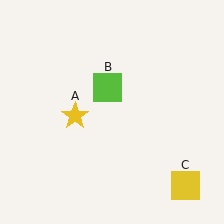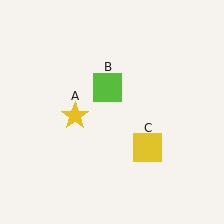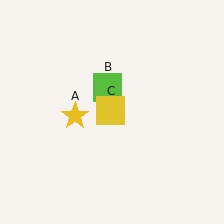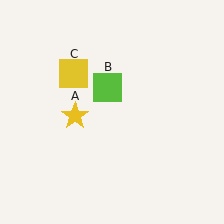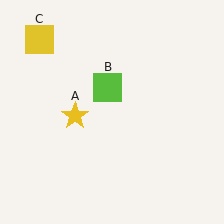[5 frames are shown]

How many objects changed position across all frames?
1 object changed position: yellow square (object C).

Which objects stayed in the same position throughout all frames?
Yellow star (object A) and lime square (object B) remained stationary.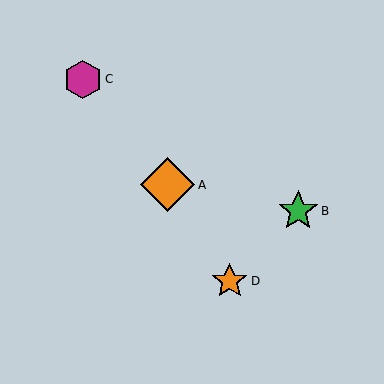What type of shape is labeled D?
Shape D is an orange star.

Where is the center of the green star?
The center of the green star is at (298, 211).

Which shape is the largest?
The orange diamond (labeled A) is the largest.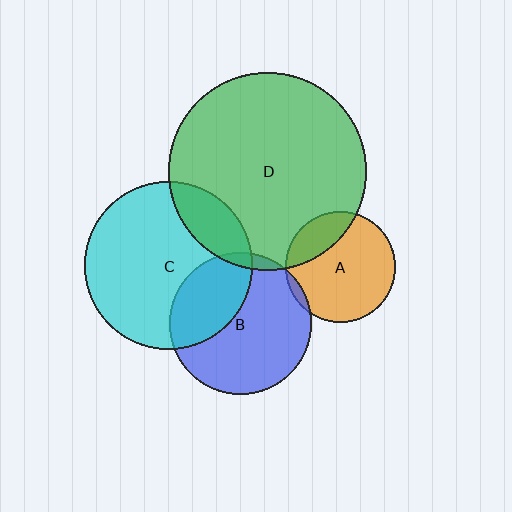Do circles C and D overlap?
Yes.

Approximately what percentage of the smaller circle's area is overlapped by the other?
Approximately 20%.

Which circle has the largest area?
Circle D (green).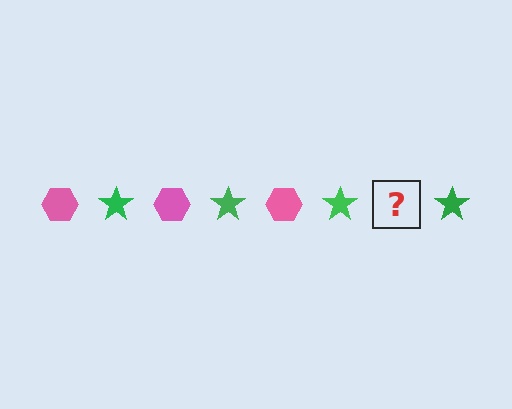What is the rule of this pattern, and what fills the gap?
The rule is that the pattern alternates between pink hexagon and green star. The gap should be filled with a pink hexagon.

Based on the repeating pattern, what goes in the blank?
The blank should be a pink hexagon.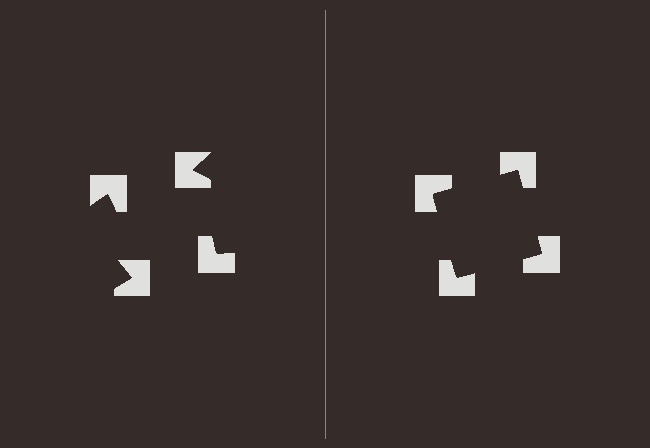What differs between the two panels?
The notched squares are positioned identically on both sides; only the wedge orientations differ. On the right they align to a square; on the left they are misaligned.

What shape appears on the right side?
An illusory square.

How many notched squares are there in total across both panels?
8 — 4 on each side.